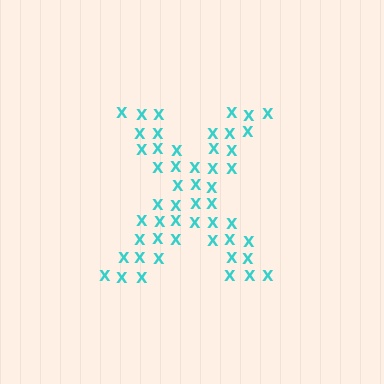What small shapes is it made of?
It is made of small letter X's.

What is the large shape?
The large shape is the letter X.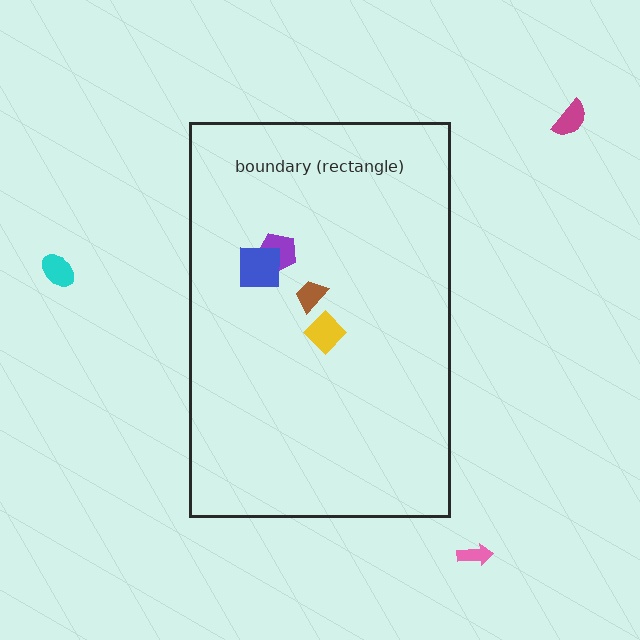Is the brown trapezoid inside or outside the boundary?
Inside.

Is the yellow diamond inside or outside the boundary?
Inside.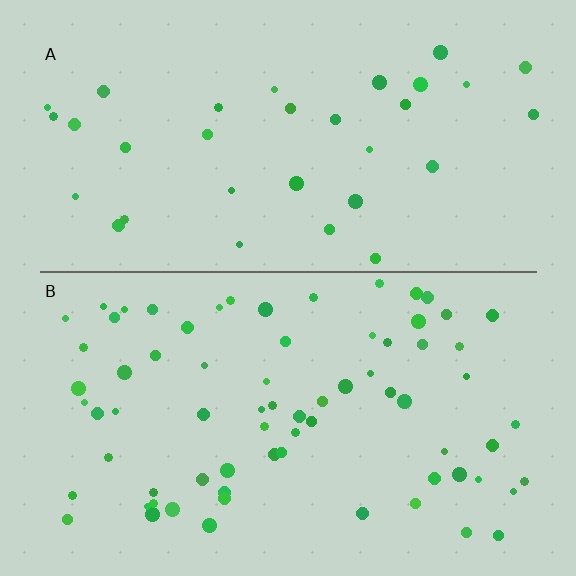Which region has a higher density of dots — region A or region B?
B (the bottom).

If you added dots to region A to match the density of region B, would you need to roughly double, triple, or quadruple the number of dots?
Approximately double.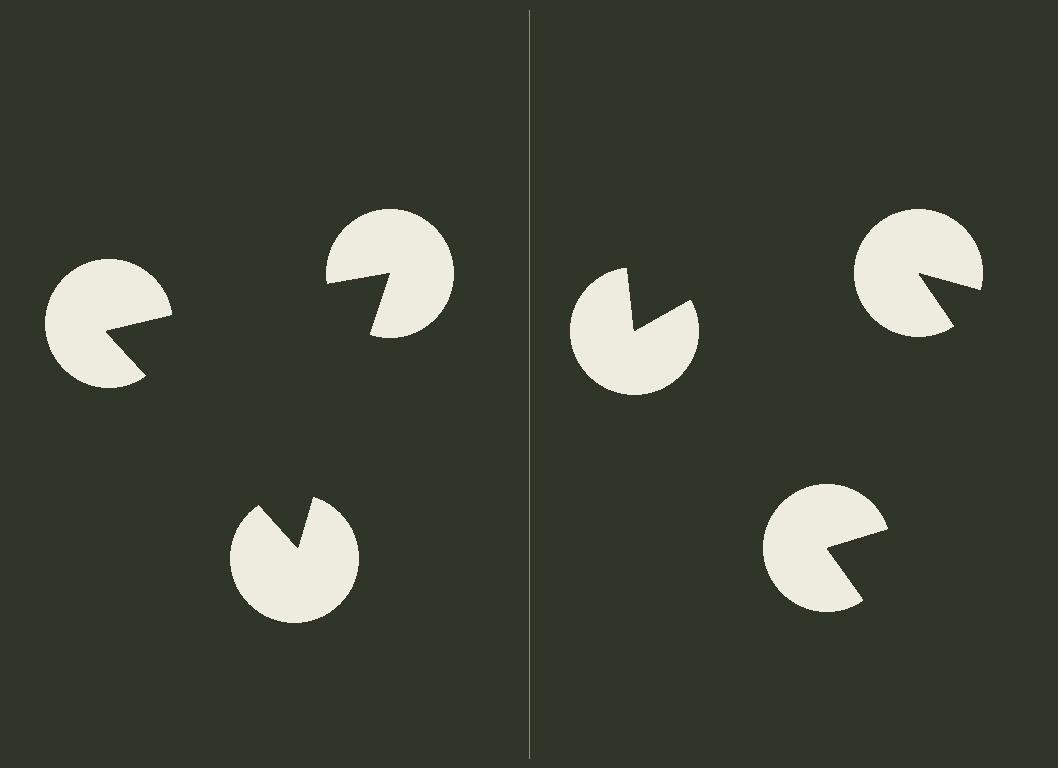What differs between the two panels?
The pac-man discs are positioned identically on both sides; only the wedge orientations differ. On the left they align to a triangle; on the right they are misaligned.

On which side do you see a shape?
An illusory triangle appears on the left side. On the right side the wedge cuts are rotated, so no coherent shape forms.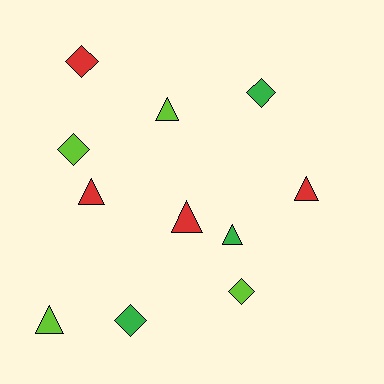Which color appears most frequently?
Red, with 4 objects.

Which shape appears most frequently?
Triangle, with 6 objects.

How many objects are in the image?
There are 11 objects.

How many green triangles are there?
There is 1 green triangle.